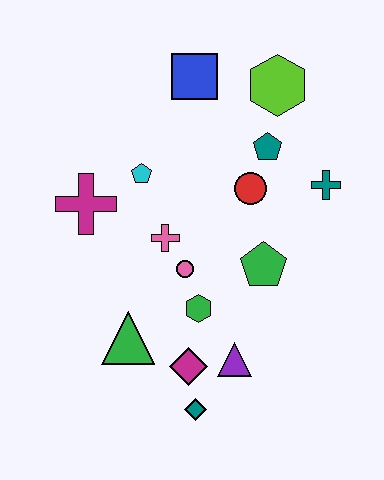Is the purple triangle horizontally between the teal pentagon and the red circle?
No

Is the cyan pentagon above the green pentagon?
Yes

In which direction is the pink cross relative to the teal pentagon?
The pink cross is to the left of the teal pentagon.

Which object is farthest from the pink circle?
The lime hexagon is farthest from the pink circle.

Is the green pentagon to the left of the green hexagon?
No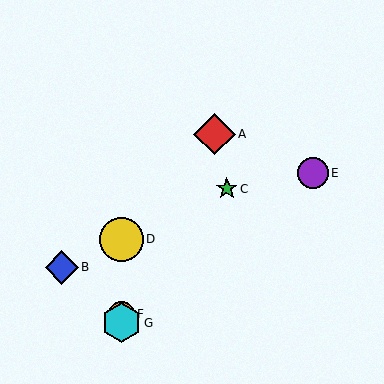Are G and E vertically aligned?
No, G is at x≈121 and E is at x≈313.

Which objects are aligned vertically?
Objects D, F, G are aligned vertically.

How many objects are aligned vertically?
3 objects (D, F, G) are aligned vertically.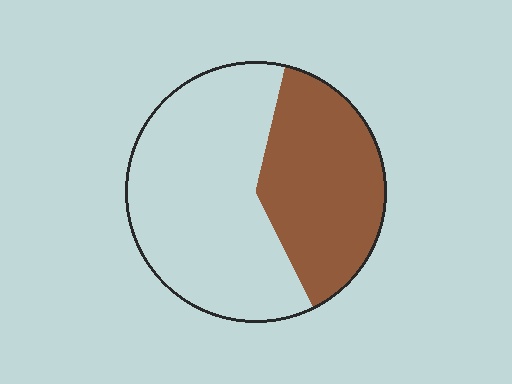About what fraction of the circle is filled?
About two fifths (2/5).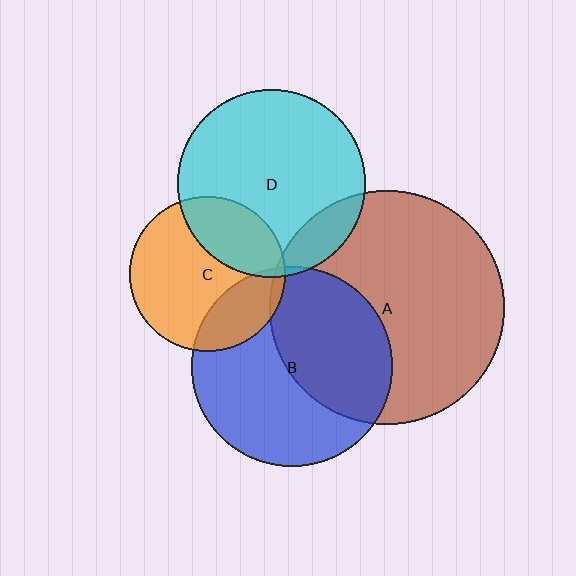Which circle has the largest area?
Circle A (brown).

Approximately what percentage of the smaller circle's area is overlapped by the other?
Approximately 5%.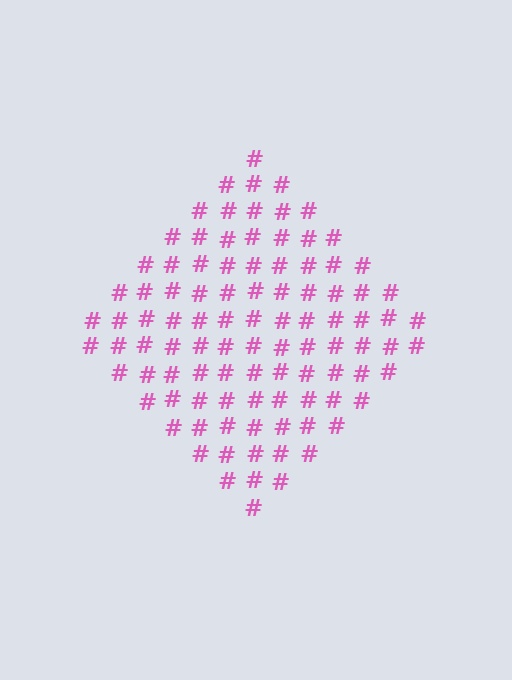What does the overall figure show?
The overall figure shows a diamond.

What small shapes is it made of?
It is made of small hash symbols.